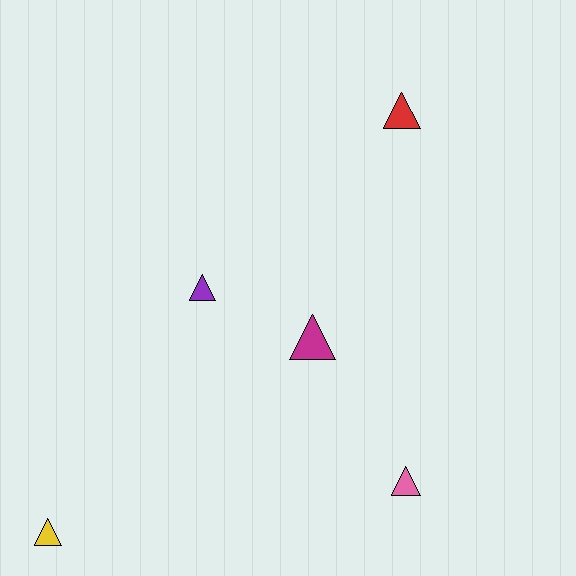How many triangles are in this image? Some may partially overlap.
There are 5 triangles.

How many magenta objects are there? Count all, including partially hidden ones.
There is 1 magenta object.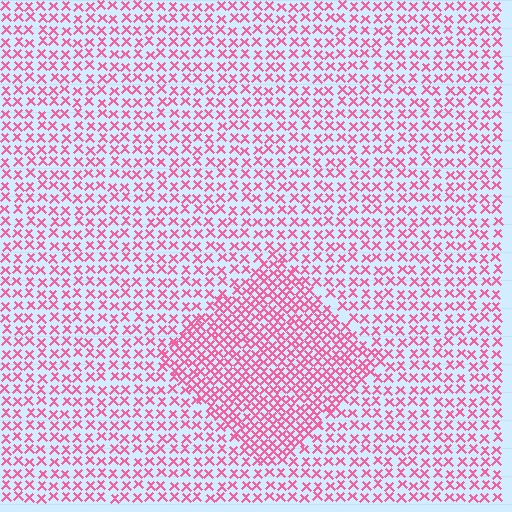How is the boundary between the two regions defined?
The boundary is defined by a change in element density (approximately 1.8x ratio). All elements are the same color, size, and shape.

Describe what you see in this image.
The image contains small pink elements arranged at two different densities. A diamond-shaped region is visible where the elements are more densely packed than the surrounding area.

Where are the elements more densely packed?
The elements are more densely packed inside the diamond boundary.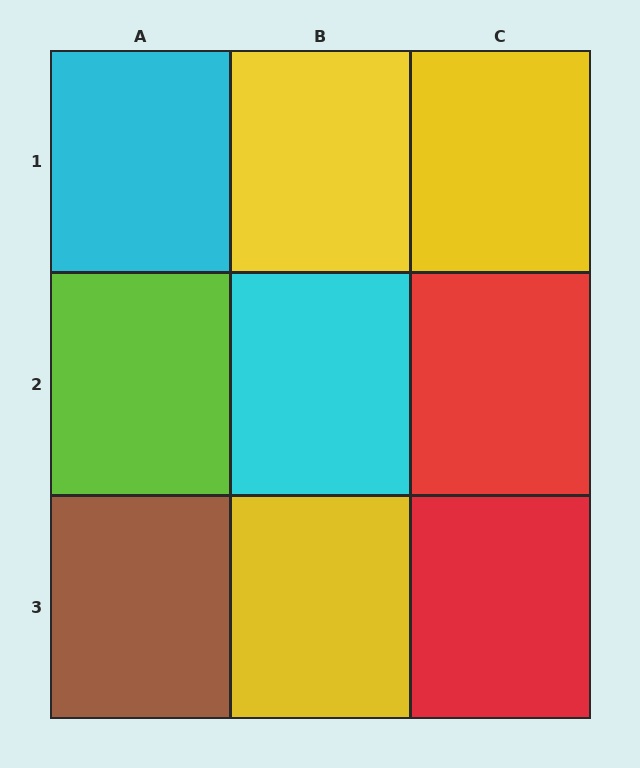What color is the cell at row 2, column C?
Red.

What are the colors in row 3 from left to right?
Brown, yellow, red.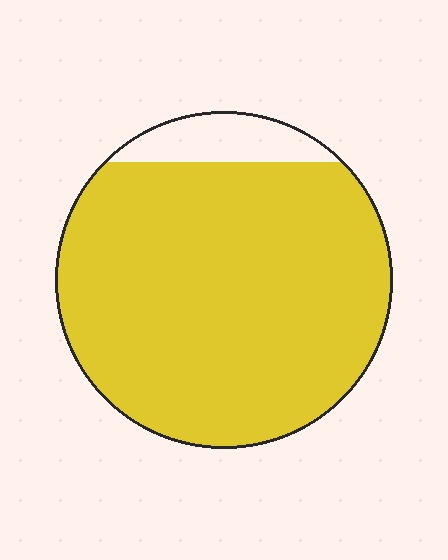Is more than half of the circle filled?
Yes.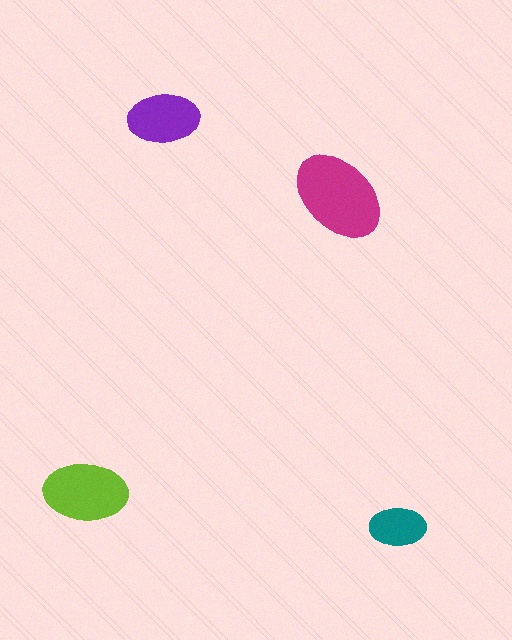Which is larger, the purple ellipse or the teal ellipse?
The purple one.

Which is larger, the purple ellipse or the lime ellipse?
The lime one.